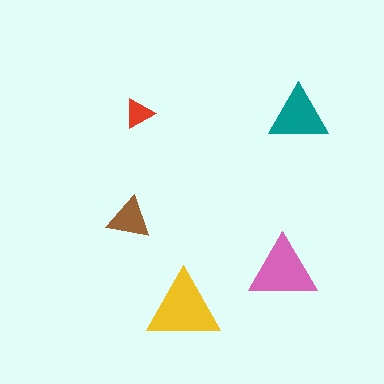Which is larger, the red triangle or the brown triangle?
The brown one.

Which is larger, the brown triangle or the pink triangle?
The pink one.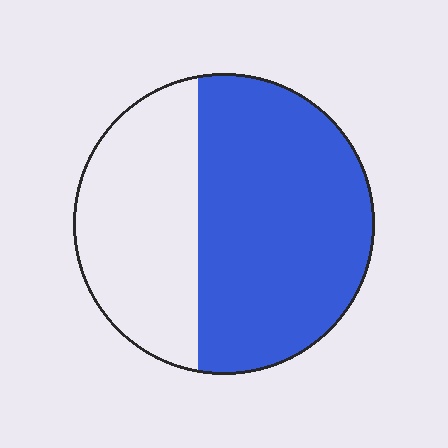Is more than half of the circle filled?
Yes.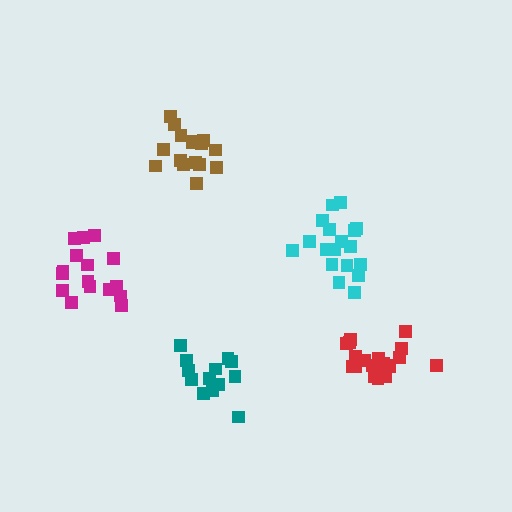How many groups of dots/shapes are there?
There are 5 groups.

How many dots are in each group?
Group 1: 16 dots, Group 2: 19 dots, Group 3: 13 dots, Group 4: 16 dots, Group 5: 18 dots (82 total).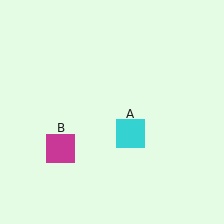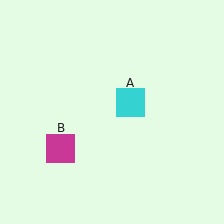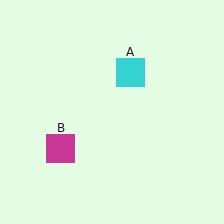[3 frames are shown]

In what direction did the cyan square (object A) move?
The cyan square (object A) moved up.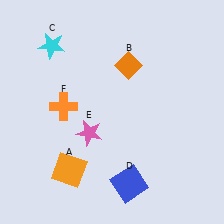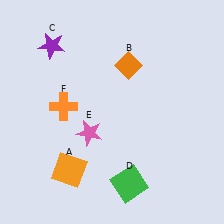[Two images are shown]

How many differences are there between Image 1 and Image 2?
There are 2 differences between the two images.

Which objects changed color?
C changed from cyan to purple. D changed from blue to green.